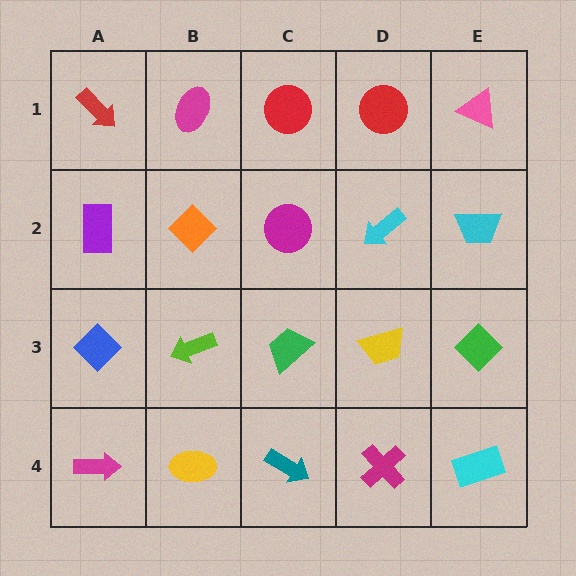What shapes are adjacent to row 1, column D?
A cyan arrow (row 2, column D), a red circle (row 1, column C), a pink triangle (row 1, column E).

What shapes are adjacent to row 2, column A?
A red arrow (row 1, column A), a blue diamond (row 3, column A), an orange diamond (row 2, column B).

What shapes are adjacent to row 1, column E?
A cyan trapezoid (row 2, column E), a red circle (row 1, column D).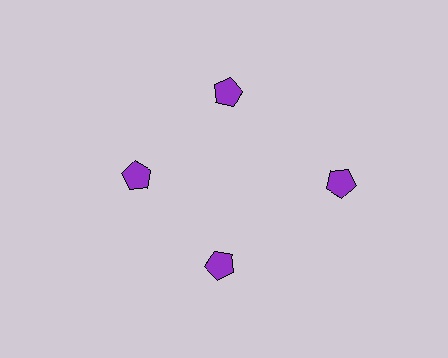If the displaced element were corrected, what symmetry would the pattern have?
It would have 4-fold rotational symmetry — the pattern would map onto itself every 90 degrees.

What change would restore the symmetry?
The symmetry would be restored by moving it inward, back onto the ring so that all 4 pentagons sit at equal angles and equal distance from the center.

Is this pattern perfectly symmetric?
No. The 4 purple pentagons are arranged in a ring, but one element near the 3 o'clock position is pushed outward from the center, breaking the 4-fold rotational symmetry.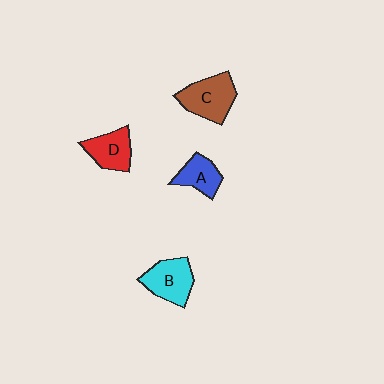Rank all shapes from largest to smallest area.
From largest to smallest: C (brown), B (cyan), D (red), A (blue).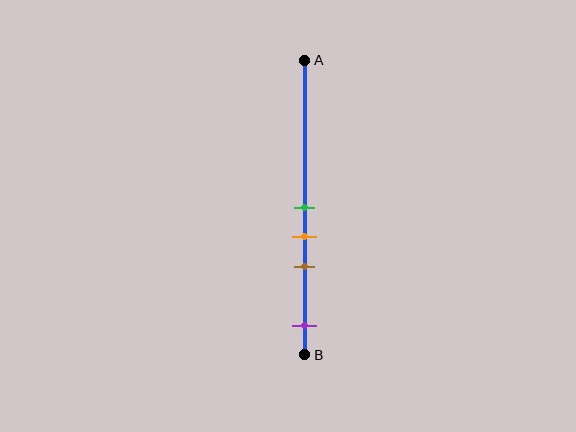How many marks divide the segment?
There are 4 marks dividing the segment.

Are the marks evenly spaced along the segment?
No, the marks are not evenly spaced.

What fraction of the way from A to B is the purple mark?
The purple mark is approximately 90% (0.9) of the way from A to B.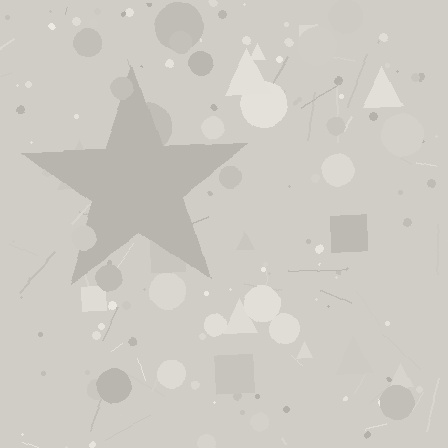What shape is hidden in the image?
A star is hidden in the image.